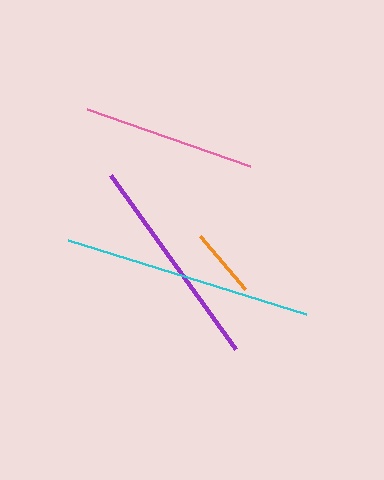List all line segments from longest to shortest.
From longest to shortest: cyan, purple, pink, orange.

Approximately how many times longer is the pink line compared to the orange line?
The pink line is approximately 2.5 times the length of the orange line.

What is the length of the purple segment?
The purple segment is approximately 215 pixels long.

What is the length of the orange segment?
The orange segment is approximately 69 pixels long.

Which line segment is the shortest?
The orange line is the shortest at approximately 69 pixels.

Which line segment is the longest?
The cyan line is the longest at approximately 250 pixels.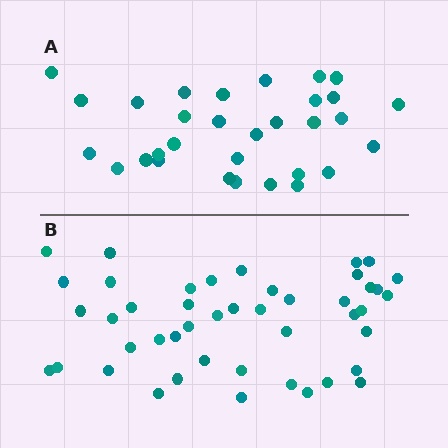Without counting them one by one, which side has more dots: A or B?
Region B (the bottom region) has more dots.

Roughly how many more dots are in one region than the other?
Region B has approximately 15 more dots than region A.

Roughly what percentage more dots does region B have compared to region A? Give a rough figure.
About 45% more.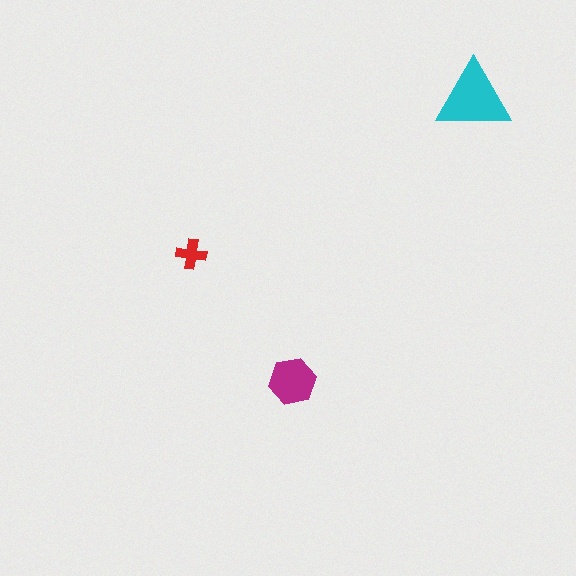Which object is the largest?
The cyan triangle.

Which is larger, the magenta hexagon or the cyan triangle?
The cyan triangle.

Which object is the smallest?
The red cross.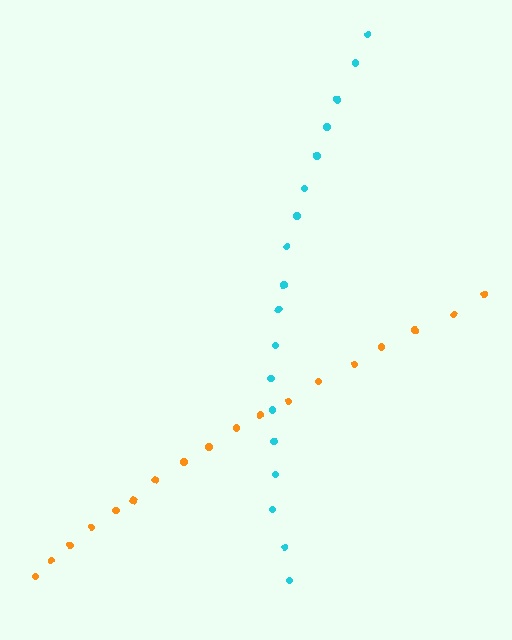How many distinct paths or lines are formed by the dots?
There are 2 distinct paths.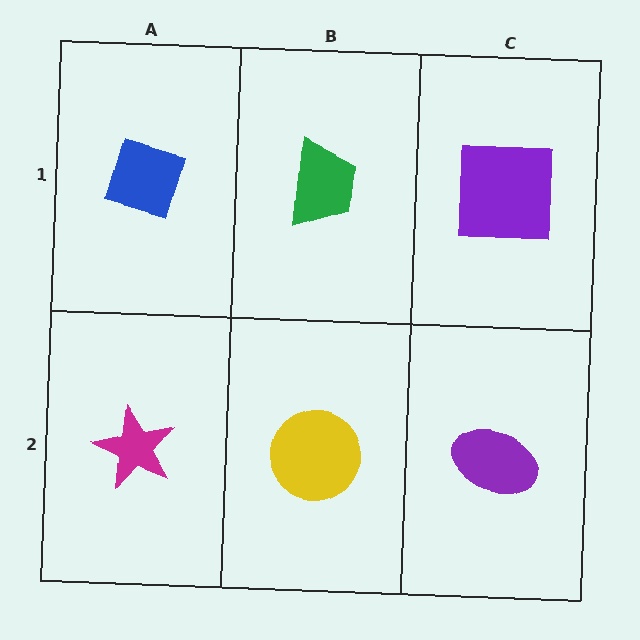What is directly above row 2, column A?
A blue diamond.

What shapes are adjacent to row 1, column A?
A magenta star (row 2, column A), a green trapezoid (row 1, column B).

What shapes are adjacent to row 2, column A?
A blue diamond (row 1, column A), a yellow circle (row 2, column B).